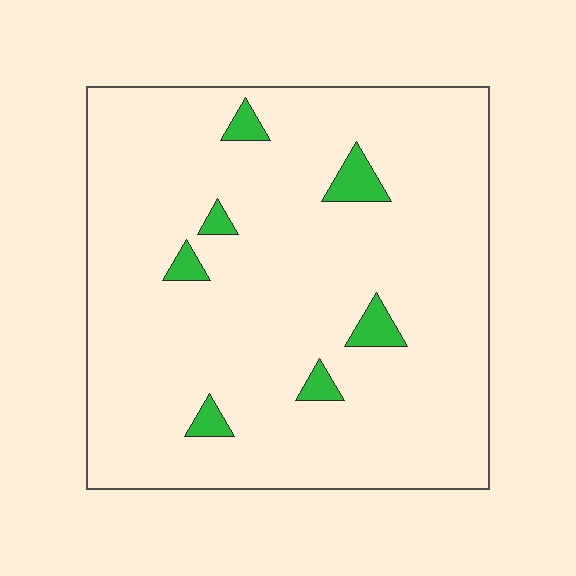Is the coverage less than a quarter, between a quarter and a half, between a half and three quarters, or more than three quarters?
Less than a quarter.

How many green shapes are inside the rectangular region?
7.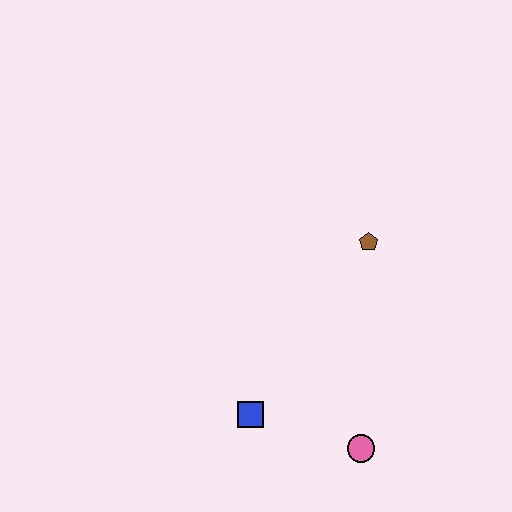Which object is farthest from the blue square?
The brown pentagon is farthest from the blue square.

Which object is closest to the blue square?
The pink circle is closest to the blue square.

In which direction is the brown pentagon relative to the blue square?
The brown pentagon is above the blue square.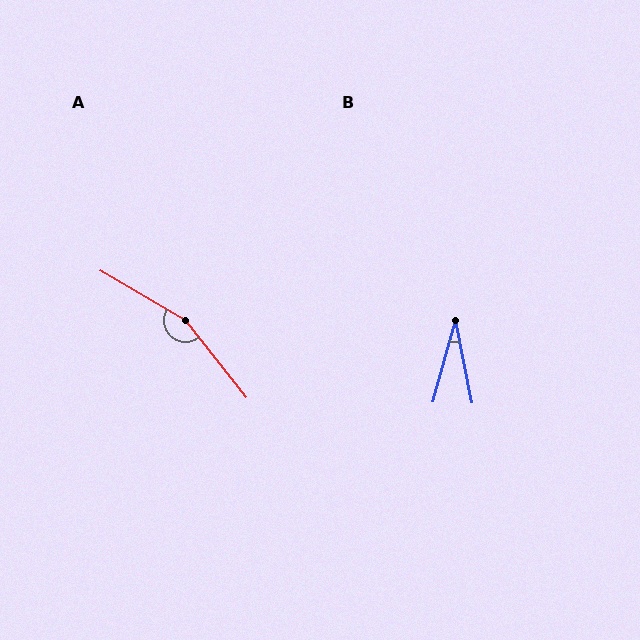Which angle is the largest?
A, at approximately 158 degrees.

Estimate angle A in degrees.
Approximately 158 degrees.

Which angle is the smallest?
B, at approximately 27 degrees.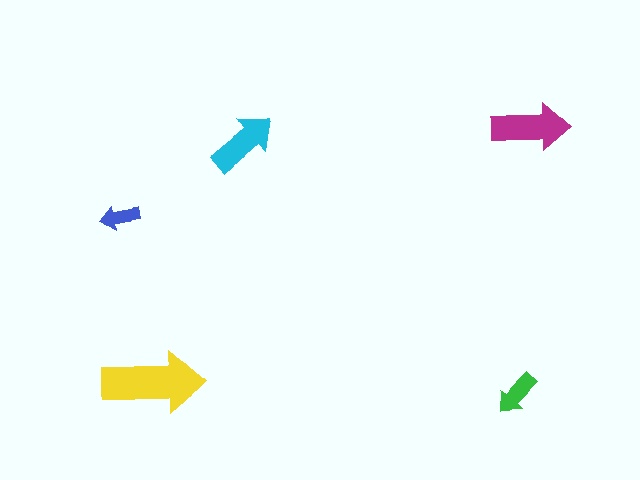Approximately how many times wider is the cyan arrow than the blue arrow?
About 2 times wider.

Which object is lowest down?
The green arrow is bottommost.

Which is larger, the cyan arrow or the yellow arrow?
The yellow one.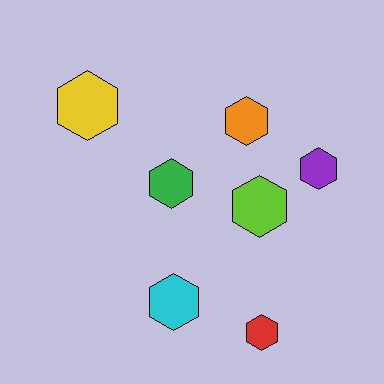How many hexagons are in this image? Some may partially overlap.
There are 7 hexagons.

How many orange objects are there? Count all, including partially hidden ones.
There is 1 orange object.